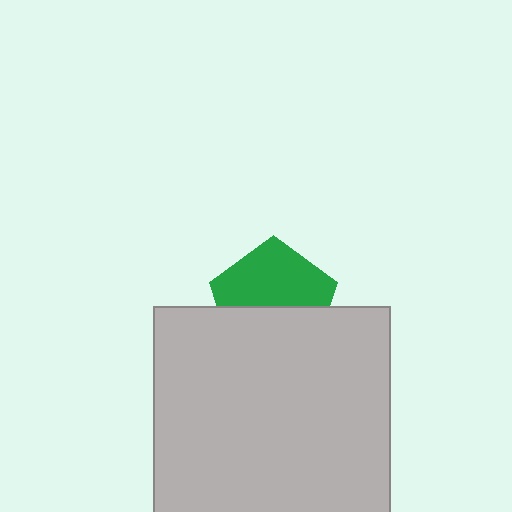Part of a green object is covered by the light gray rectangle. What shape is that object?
It is a pentagon.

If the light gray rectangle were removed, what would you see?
You would see the complete green pentagon.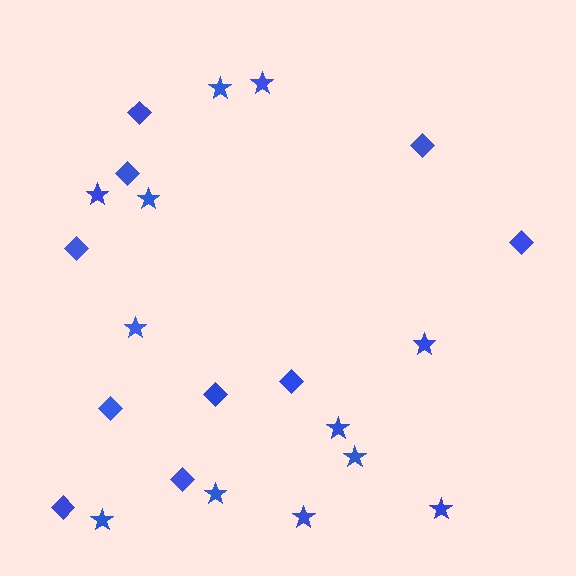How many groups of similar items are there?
There are 2 groups: one group of diamonds (10) and one group of stars (12).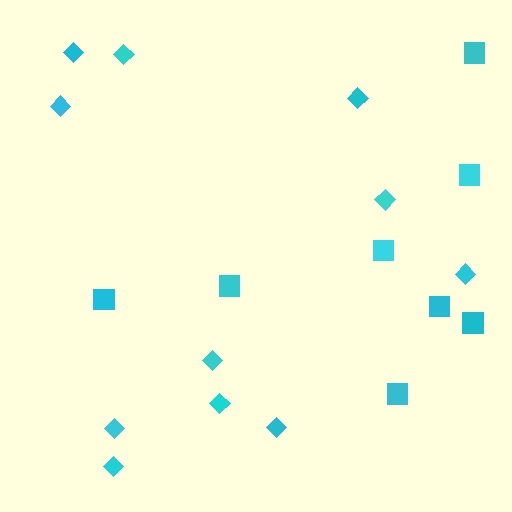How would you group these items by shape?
There are 2 groups: one group of diamonds (11) and one group of squares (8).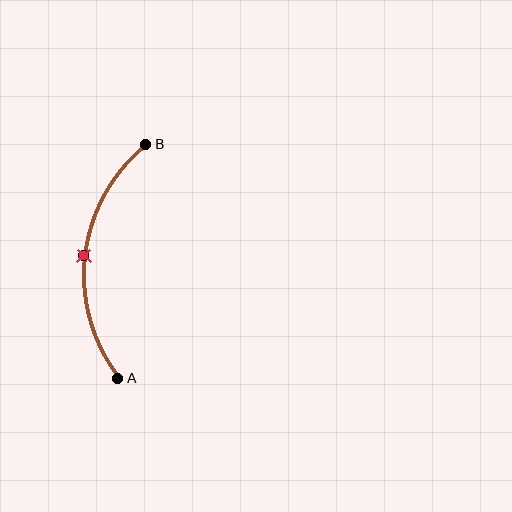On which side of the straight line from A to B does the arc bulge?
The arc bulges to the left of the straight line connecting A and B.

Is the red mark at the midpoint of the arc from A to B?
Yes. The red mark lies on the arc at equal arc-length from both A and B — it is the arc midpoint.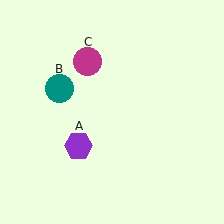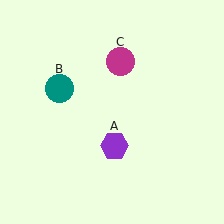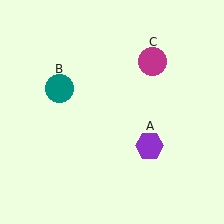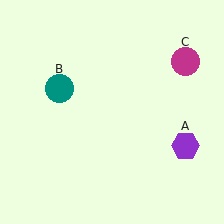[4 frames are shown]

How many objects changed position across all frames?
2 objects changed position: purple hexagon (object A), magenta circle (object C).